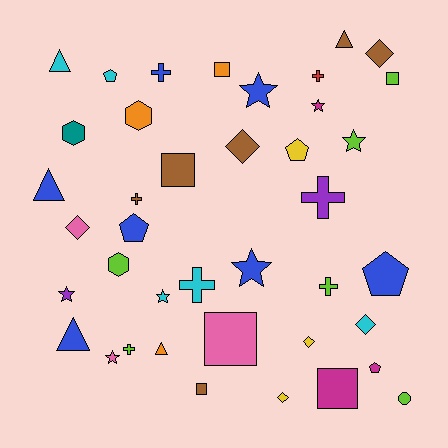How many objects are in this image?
There are 40 objects.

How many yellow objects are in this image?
There are 3 yellow objects.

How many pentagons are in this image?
There are 5 pentagons.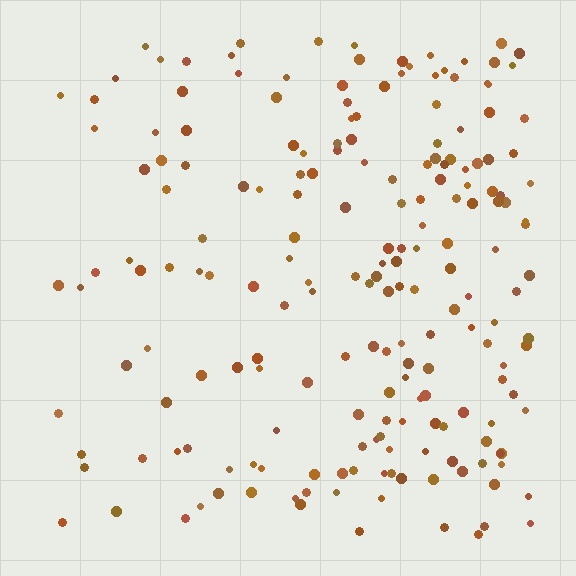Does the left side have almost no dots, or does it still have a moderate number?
Still a moderate number, just noticeably fewer than the right.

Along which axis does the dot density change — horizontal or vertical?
Horizontal.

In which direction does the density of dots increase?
From left to right, with the right side densest.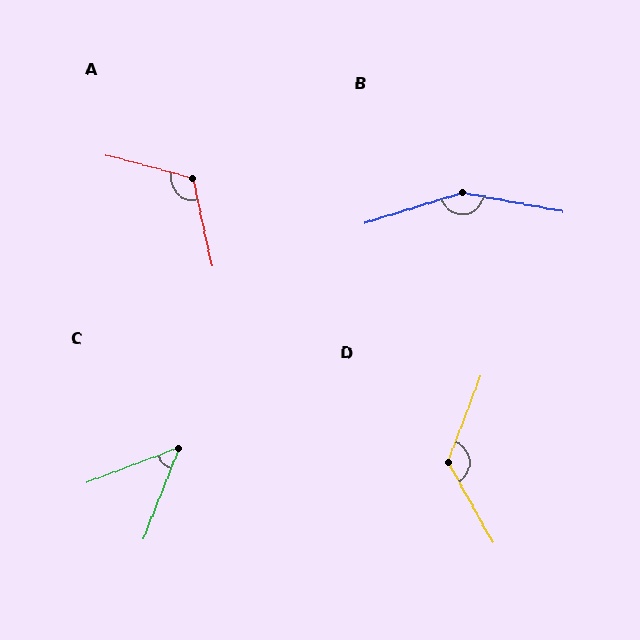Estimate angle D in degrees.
Approximately 130 degrees.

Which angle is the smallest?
C, at approximately 48 degrees.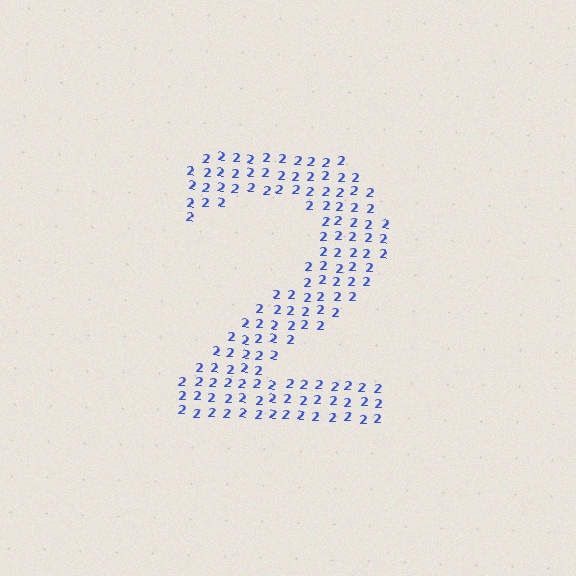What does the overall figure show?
The overall figure shows the digit 2.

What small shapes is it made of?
It is made of small digit 2's.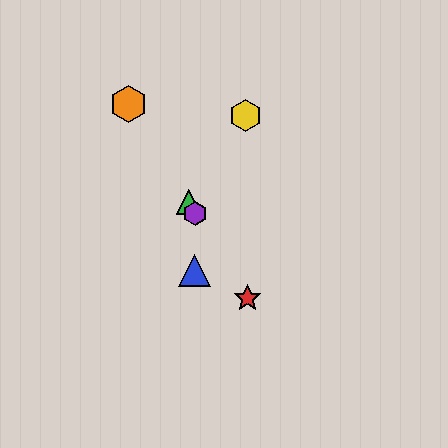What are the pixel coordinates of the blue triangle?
The blue triangle is at (194, 270).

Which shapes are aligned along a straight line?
The red star, the green triangle, the purple hexagon, the orange hexagon are aligned along a straight line.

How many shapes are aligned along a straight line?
4 shapes (the red star, the green triangle, the purple hexagon, the orange hexagon) are aligned along a straight line.